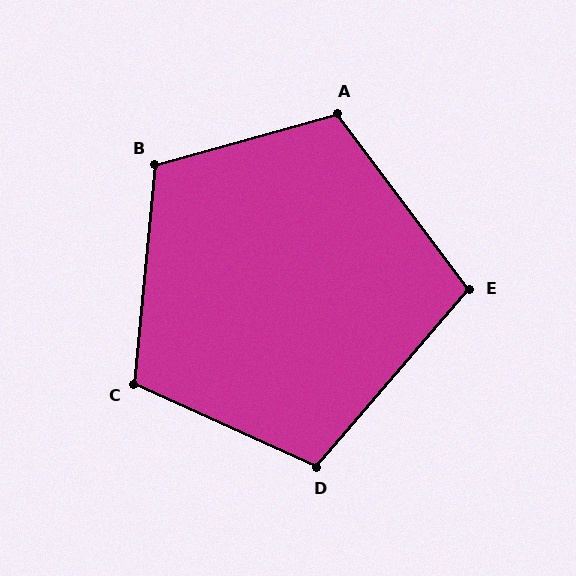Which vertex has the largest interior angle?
A, at approximately 111 degrees.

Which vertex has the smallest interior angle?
E, at approximately 102 degrees.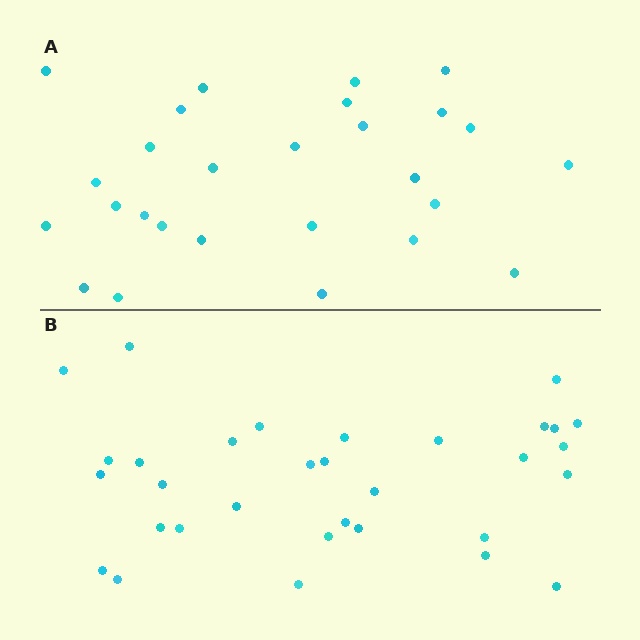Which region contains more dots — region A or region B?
Region B (the bottom region) has more dots.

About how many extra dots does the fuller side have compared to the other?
Region B has about 5 more dots than region A.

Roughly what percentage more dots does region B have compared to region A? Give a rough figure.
About 20% more.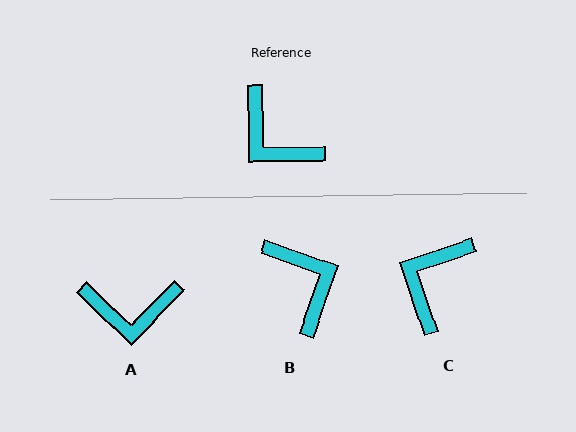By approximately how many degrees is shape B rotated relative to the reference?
Approximately 160 degrees counter-clockwise.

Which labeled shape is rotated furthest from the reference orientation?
B, about 160 degrees away.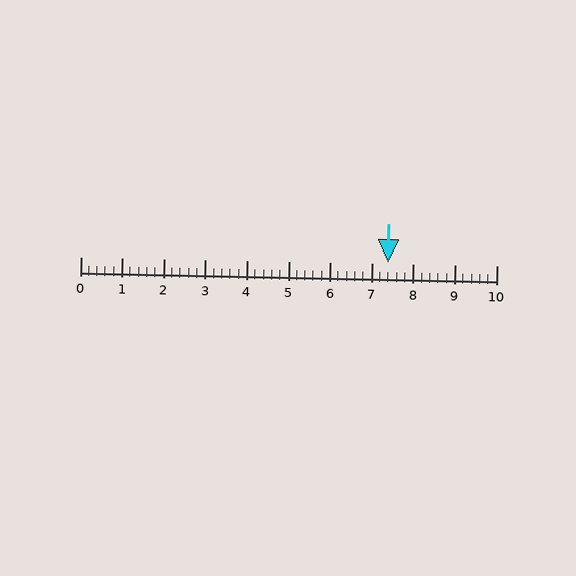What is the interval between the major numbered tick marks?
The major tick marks are spaced 1 units apart.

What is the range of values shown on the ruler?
The ruler shows values from 0 to 10.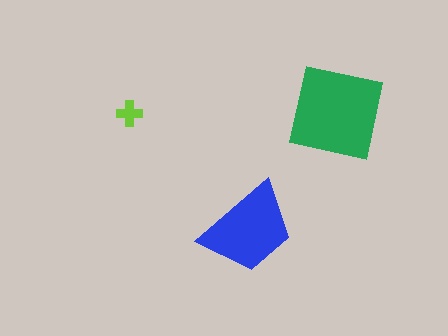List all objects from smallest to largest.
The lime cross, the blue trapezoid, the green square.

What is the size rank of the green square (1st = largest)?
1st.